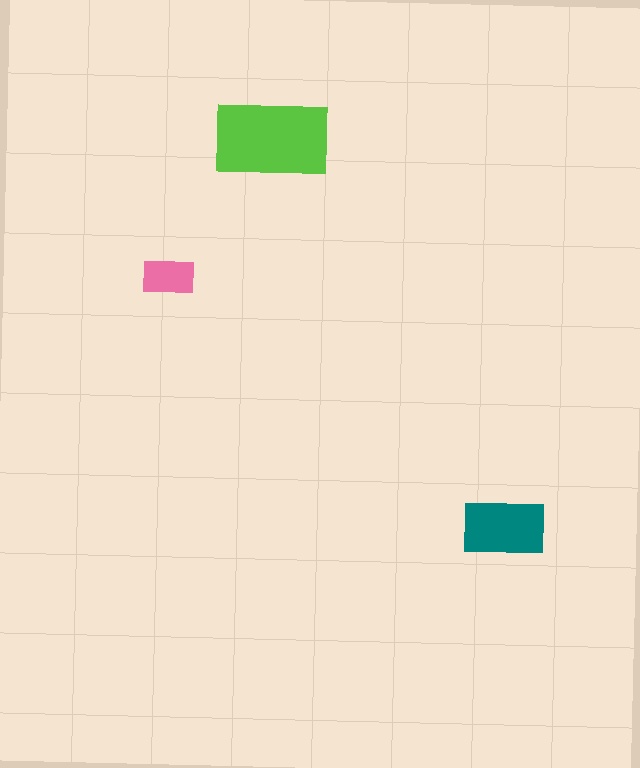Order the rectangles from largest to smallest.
the lime one, the teal one, the pink one.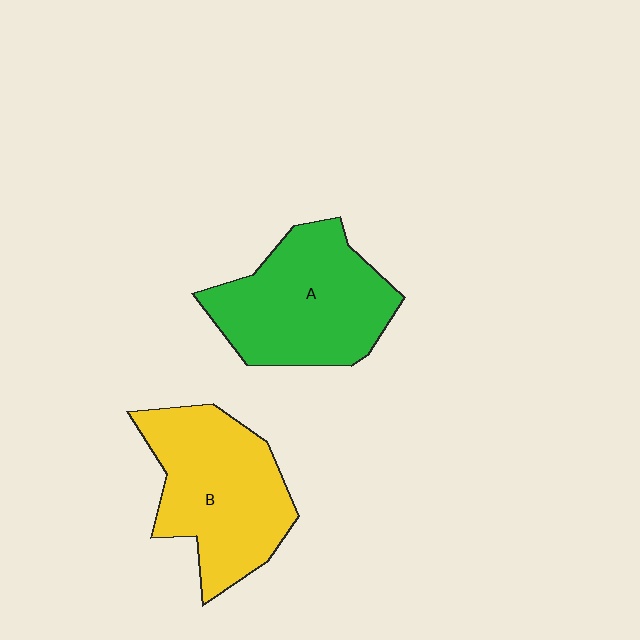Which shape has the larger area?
Shape B (yellow).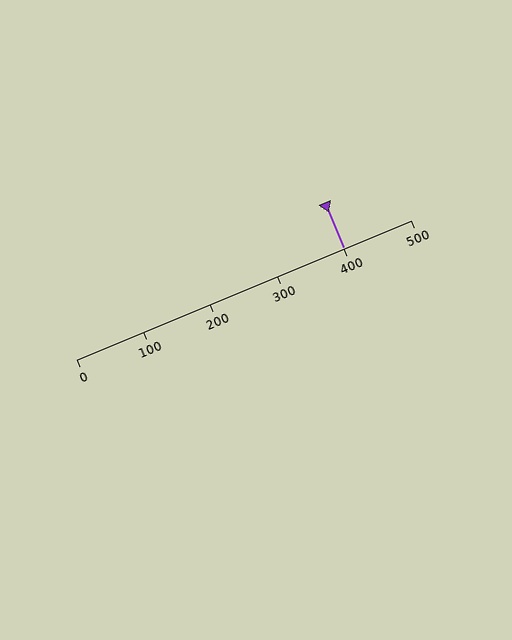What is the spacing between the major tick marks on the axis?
The major ticks are spaced 100 apart.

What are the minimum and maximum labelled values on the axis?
The axis runs from 0 to 500.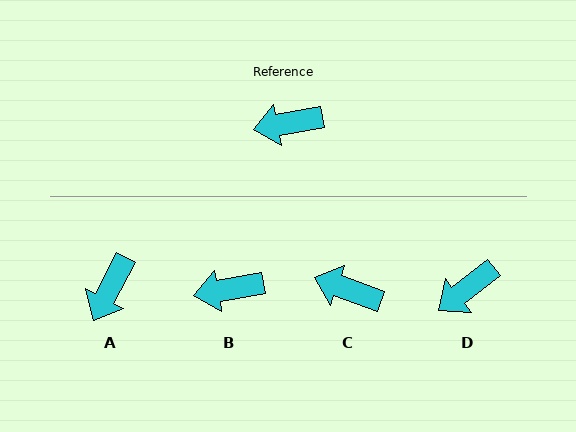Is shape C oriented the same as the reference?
No, it is off by about 30 degrees.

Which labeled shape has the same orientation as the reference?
B.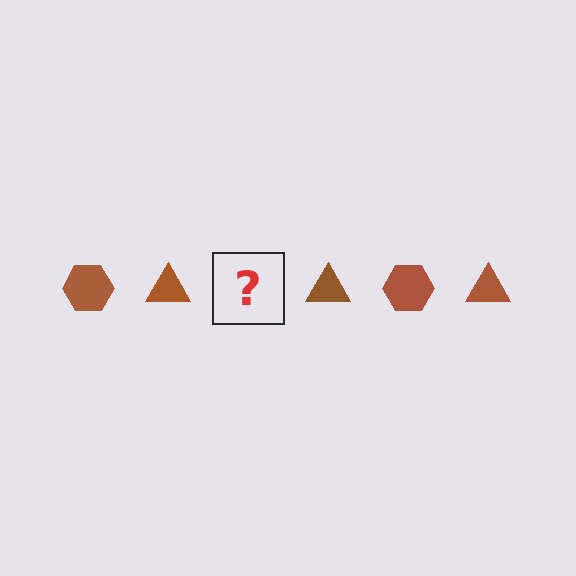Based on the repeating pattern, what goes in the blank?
The blank should be a brown hexagon.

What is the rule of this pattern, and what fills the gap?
The rule is that the pattern cycles through hexagon, triangle shapes in brown. The gap should be filled with a brown hexagon.